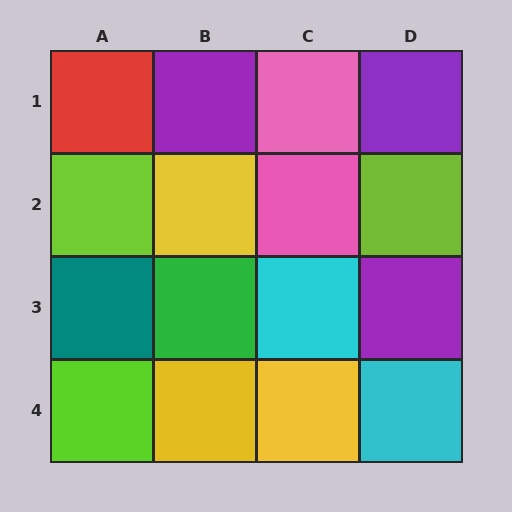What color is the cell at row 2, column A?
Lime.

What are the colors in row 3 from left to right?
Teal, green, cyan, purple.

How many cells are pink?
2 cells are pink.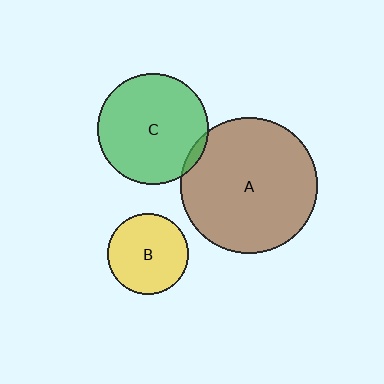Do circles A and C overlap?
Yes.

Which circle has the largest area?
Circle A (brown).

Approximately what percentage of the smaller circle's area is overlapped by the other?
Approximately 5%.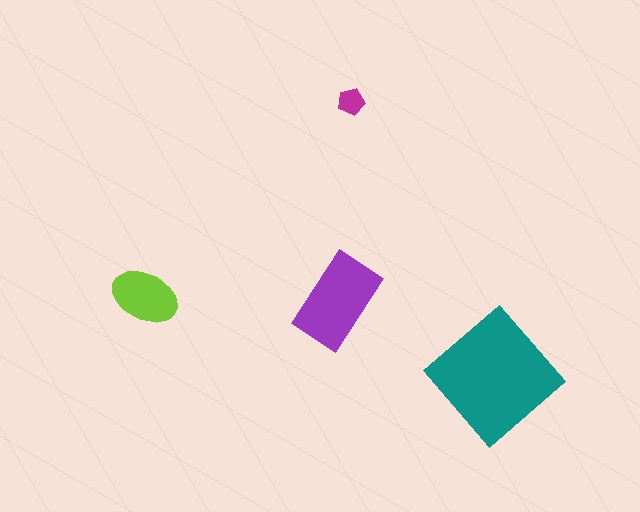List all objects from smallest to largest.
The magenta pentagon, the lime ellipse, the purple rectangle, the teal diamond.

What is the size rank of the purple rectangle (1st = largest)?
2nd.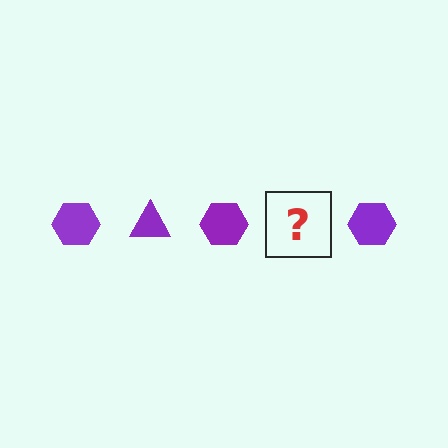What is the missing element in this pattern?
The missing element is a purple triangle.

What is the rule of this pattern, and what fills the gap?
The rule is that the pattern cycles through hexagon, triangle shapes in purple. The gap should be filled with a purple triangle.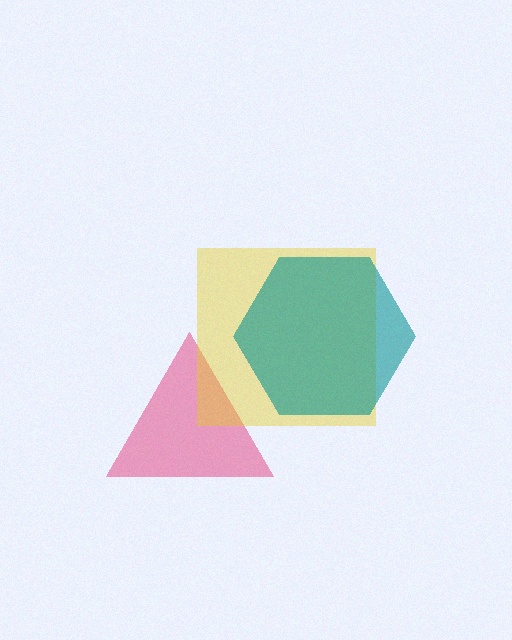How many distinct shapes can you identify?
There are 3 distinct shapes: a pink triangle, a yellow square, a teal hexagon.